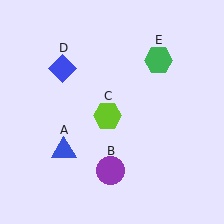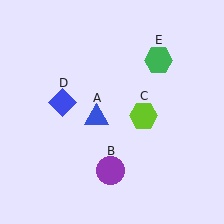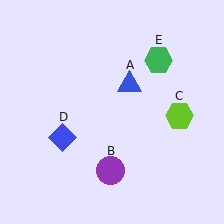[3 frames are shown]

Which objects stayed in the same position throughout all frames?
Purple circle (object B) and green hexagon (object E) remained stationary.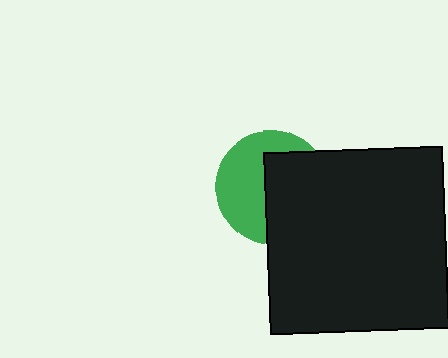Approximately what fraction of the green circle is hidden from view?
Roughly 51% of the green circle is hidden behind the black rectangle.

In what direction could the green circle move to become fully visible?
The green circle could move left. That would shift it out from behind the black rectangle entirely.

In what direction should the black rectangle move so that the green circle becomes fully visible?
The black rectangle should move right. That is the shortest direction to clear the overlap and leave the green circle fully visible.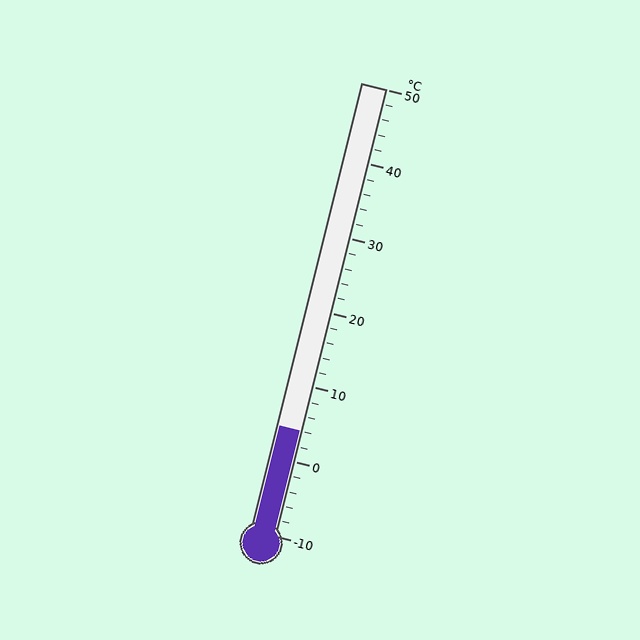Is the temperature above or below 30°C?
The temperature is below 30°C.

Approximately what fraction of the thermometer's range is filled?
The thermometer is filled to approximately 25% of its range.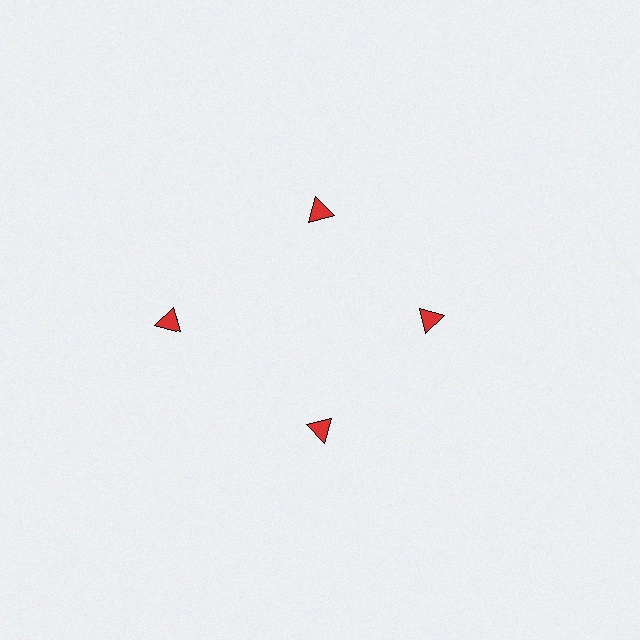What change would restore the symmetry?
The symmetry would be restored by moving it inward, back onto the ring so that all 4 triangles sit at equal angles and equal distance from the center.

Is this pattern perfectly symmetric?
No. The 4 red triangles are arranged in a ring, but one element near the 9 o'clock position is pushed outward from the center, breaking the 4-fold rotational symmetry.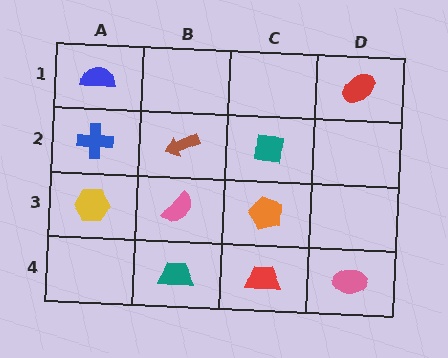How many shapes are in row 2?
3 shapes.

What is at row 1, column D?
A red ellipse.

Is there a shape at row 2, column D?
No, that cell is empty.